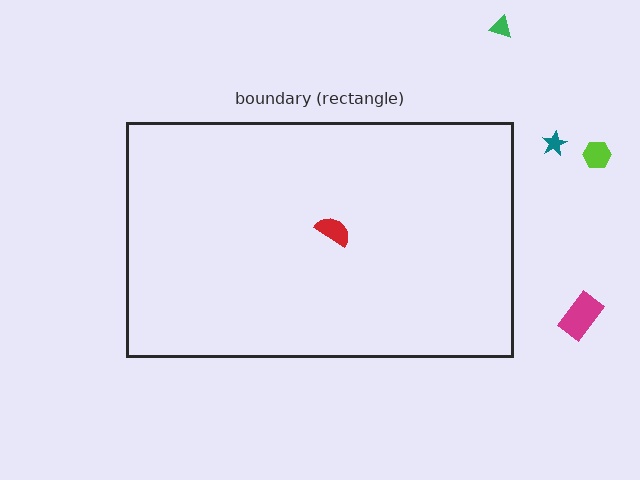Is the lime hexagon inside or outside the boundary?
Outside.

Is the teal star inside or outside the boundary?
Outside.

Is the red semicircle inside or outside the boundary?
Inside.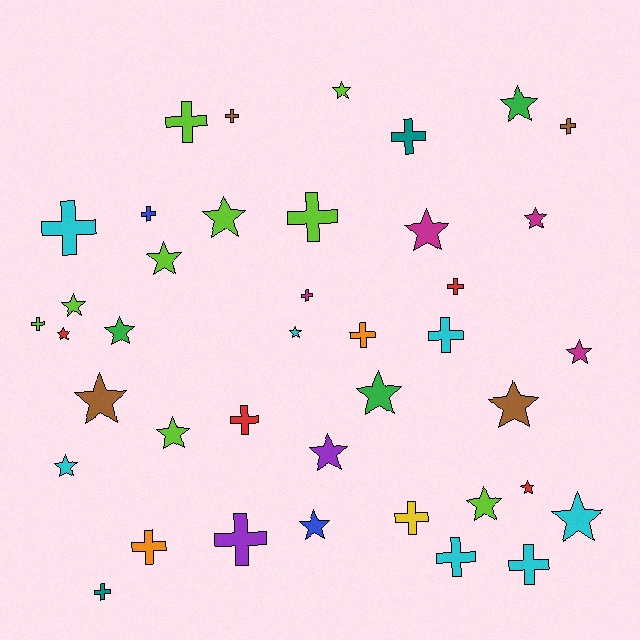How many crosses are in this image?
There are 19 crosses.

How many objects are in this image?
There are 40 objects.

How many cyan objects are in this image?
There are 7 cyan objects.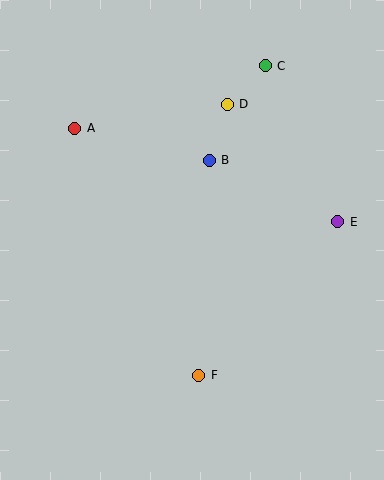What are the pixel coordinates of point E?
Point E is at (338, 222).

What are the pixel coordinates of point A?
Point A is at (75, 128).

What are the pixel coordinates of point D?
Point D is at (227, 104).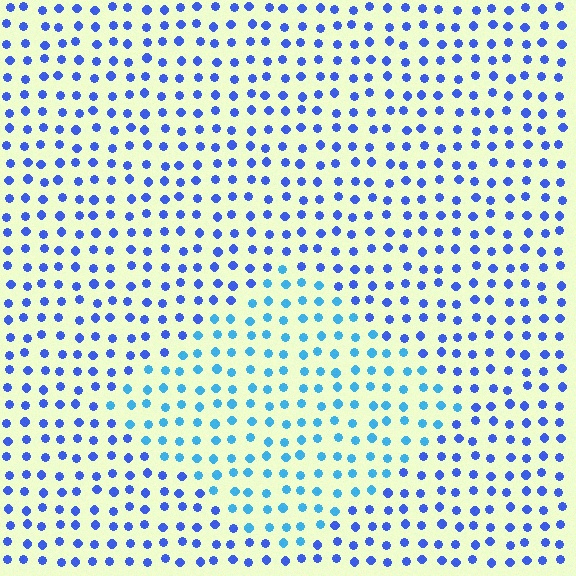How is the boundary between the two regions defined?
The boundary is defined purely by a slight shift in hue (about 31 degrees). Spacing, size, and orientation are identical on both sides.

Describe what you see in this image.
The image is filled with small blue elements in a uniform arrangement. A diamond-shaped region is visible where the elements are tinted to a slightly different hue, forming a subtle color boundary.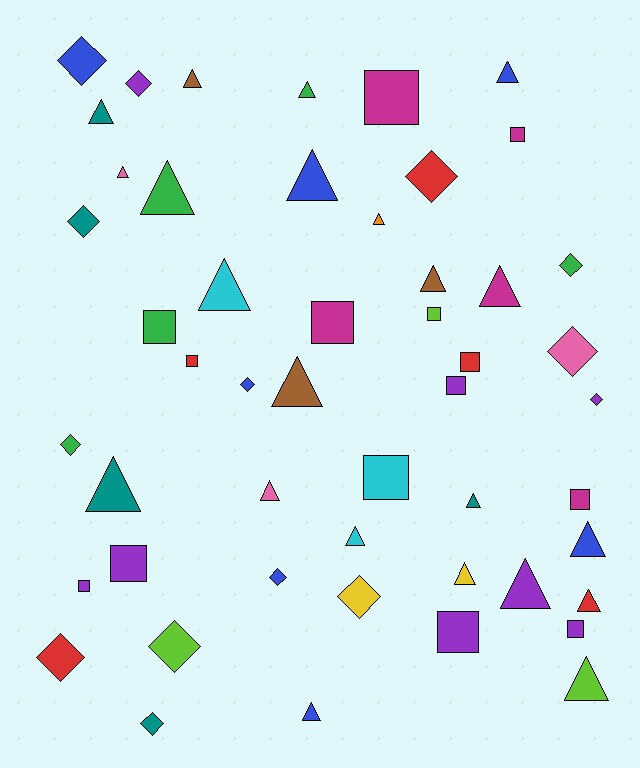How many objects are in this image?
There are 50 objects.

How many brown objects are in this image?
There are 3 brown objects.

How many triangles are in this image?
There are 22 triangles.